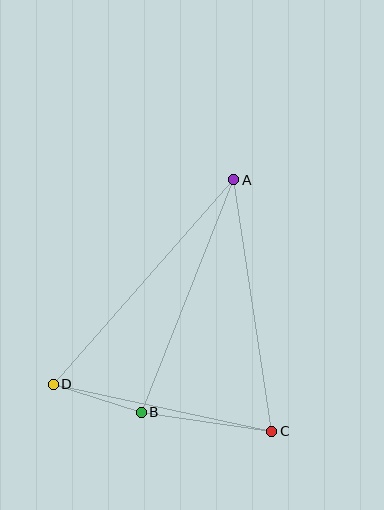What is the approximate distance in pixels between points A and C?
The distance between A and C is approximately 254 pixels.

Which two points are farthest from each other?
Points A and D are farthest from each other.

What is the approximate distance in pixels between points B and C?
The distance between B and C is approximately 132 pixels.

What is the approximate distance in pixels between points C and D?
The distance between C and D is approximately 223 pixels.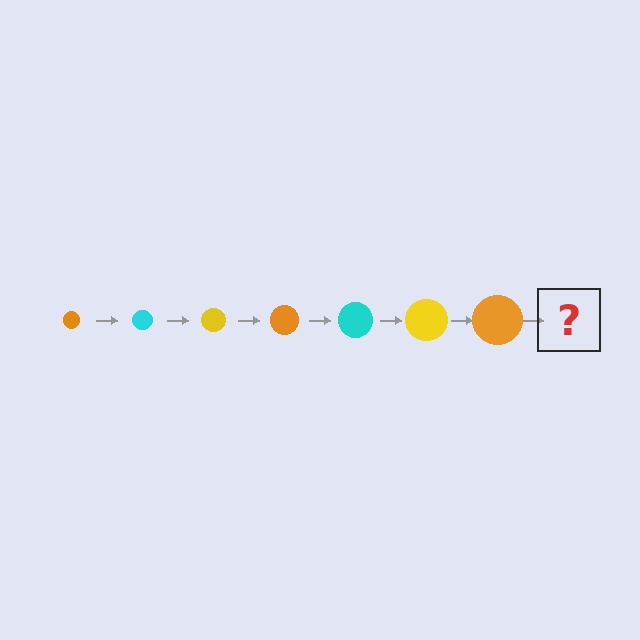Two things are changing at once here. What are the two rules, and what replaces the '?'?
The two rules are that the circle grows larger each step and the color cycles through orange, cyan, and yellow. The '?' should be a cyan circle, larger than the previous one.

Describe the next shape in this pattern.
It should be a cyan circle, larger than the previous one.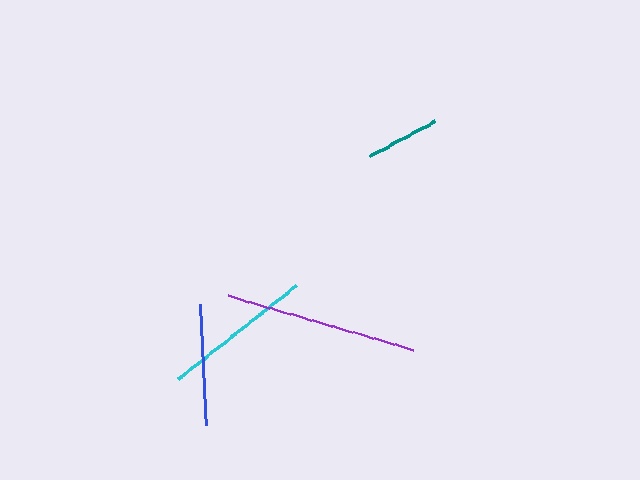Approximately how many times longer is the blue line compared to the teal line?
The blue line is approximately 1.6 times the length of the teal line.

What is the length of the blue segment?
The blue segment is approximately 121 pixels long.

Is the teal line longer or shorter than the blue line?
The blue line is longer than the teal line.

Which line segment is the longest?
The purple line is the longest at approximately 193 pixels.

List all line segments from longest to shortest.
From longest to shortest: purple, cyan, blue, teal.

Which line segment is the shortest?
The teal line is the shortest at approximately 74 pixels.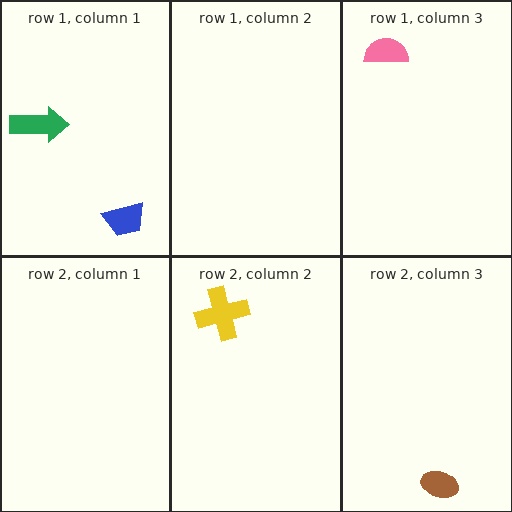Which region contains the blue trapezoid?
The row 1, column 1 region.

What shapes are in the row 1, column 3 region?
The pink semicircle.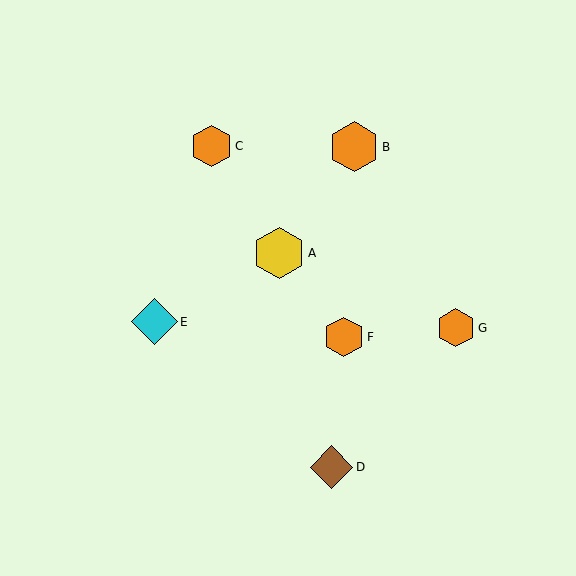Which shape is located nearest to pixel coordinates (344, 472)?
The brown diamond (labeled D) at (331, 467) is nearest to that location.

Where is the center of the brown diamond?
The center of the brown diamond is at (331, 467).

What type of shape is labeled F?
Shape F is an orange hexagon.